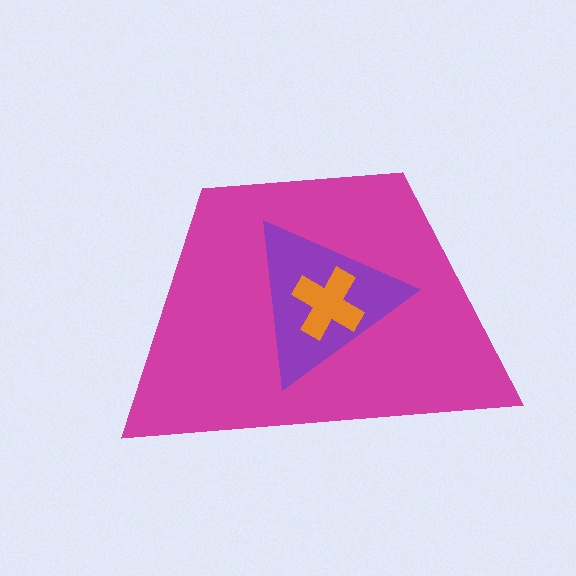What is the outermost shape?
The magenta trapezoid.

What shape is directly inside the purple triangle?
The orange cross.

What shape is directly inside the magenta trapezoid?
The purple triangle.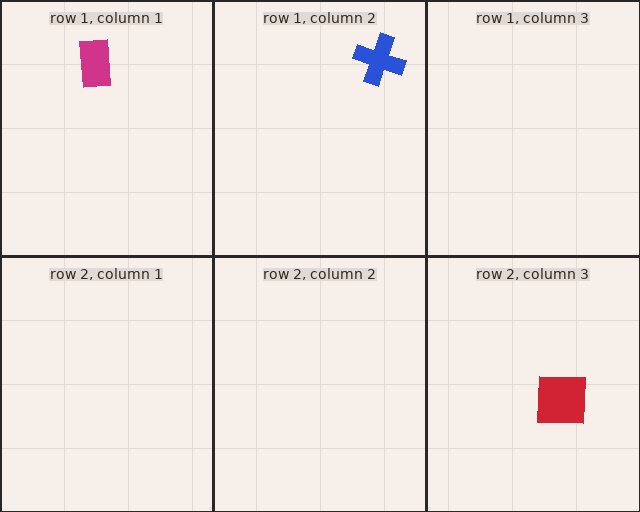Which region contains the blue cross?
The row 1, column 2 region.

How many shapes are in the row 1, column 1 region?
1.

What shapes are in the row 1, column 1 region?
The magenta rectangle.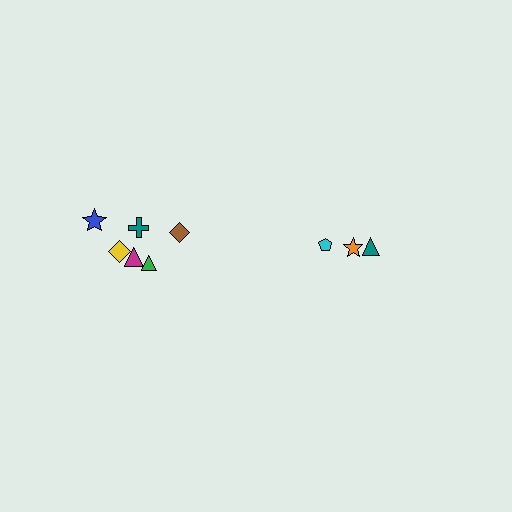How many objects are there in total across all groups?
There are 9 objects.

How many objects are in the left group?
There are 6 objects.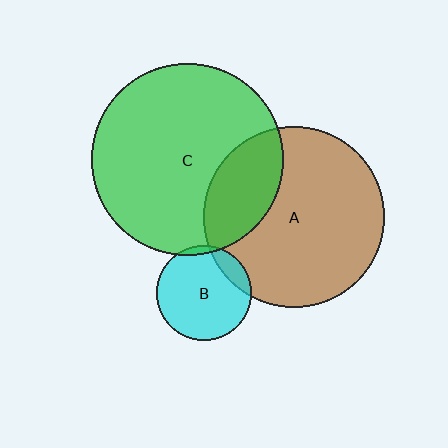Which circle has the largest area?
Circle C (green).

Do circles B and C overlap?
Yes.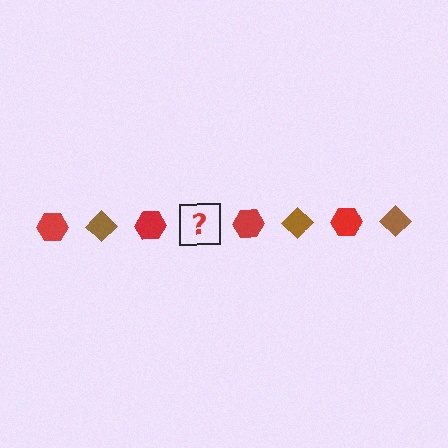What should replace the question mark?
The question mark should be replaced with a brown diamond.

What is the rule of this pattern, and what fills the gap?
The rule is that the pattern alternates between red hexagon and brown diamond. The gap should be filled with a brown diamond.